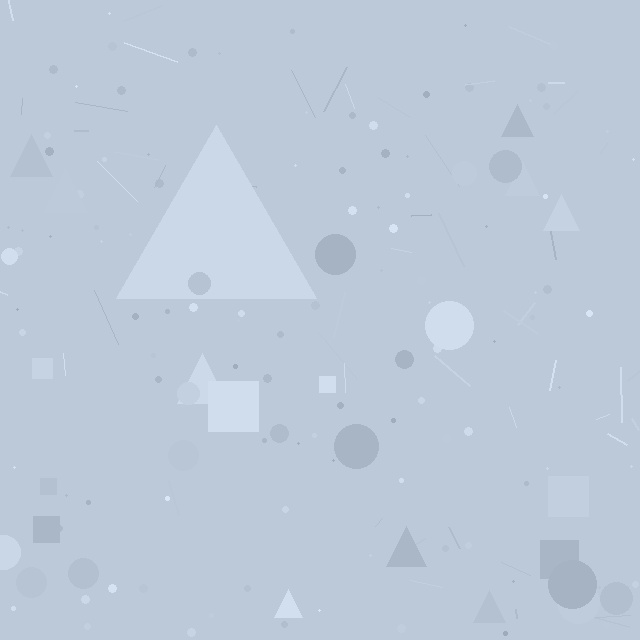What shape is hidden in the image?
A triangle is hidden in the image.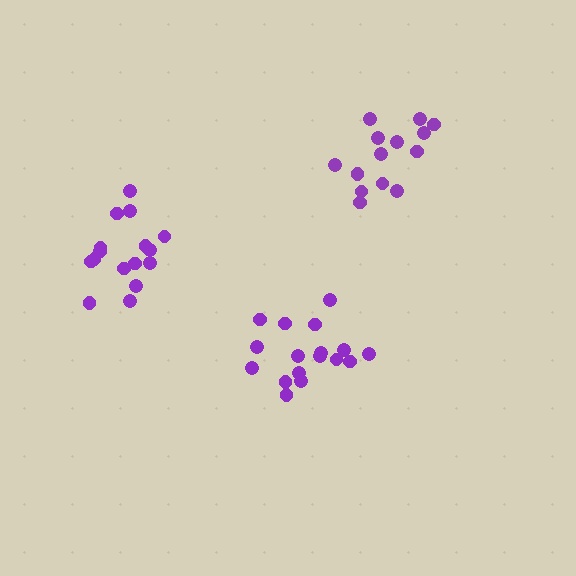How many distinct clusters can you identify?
There are 3 distinct clusters.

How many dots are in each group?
Group 1: 17 dots, Group 2: 16 dots, Group 3: 14 dots (47 total).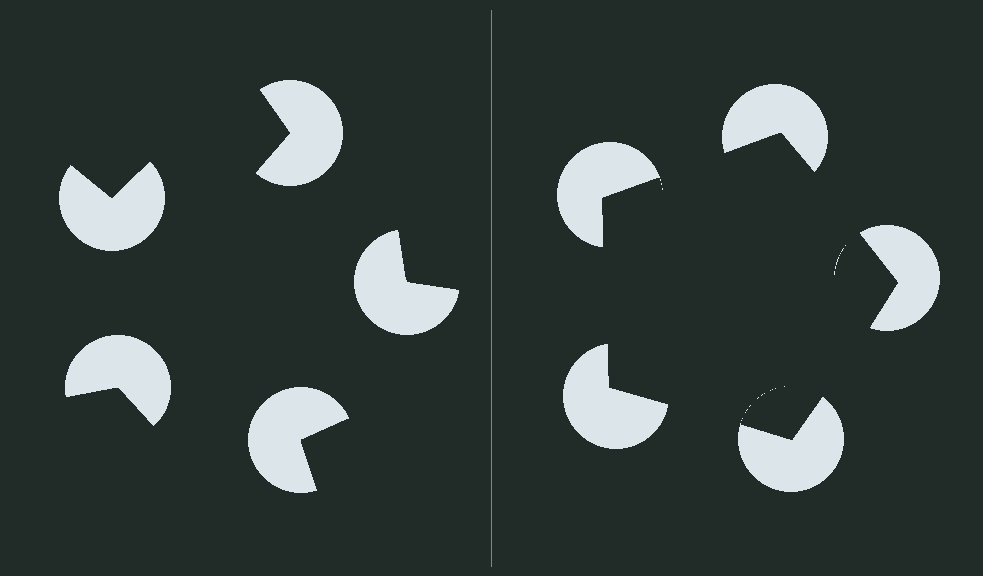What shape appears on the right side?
An illusory pentagon.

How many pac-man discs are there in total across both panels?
10 — 5 on each side.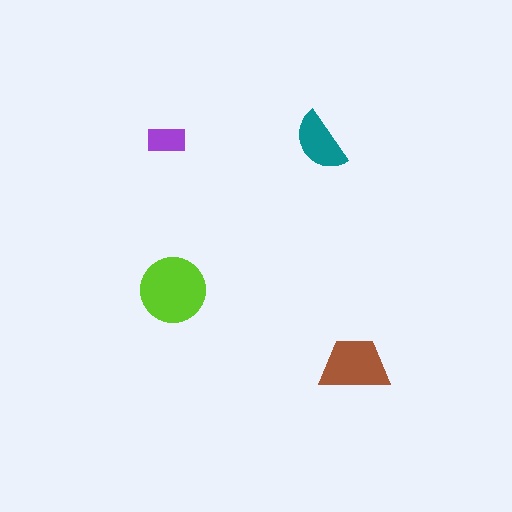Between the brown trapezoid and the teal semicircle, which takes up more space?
The brown trapezoid.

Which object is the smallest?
The purple rectangle.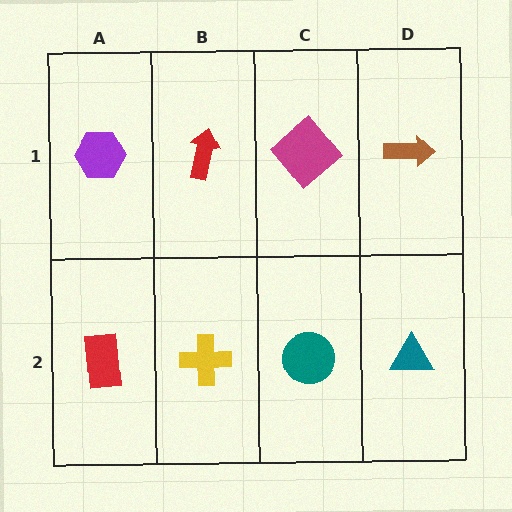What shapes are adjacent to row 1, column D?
A teal triangle (row 2, column D), a magenta diamond (row 1, column C).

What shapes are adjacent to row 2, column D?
A brown arrow (row 1, column D), a teal circle (row 2, column C).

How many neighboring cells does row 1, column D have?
2.